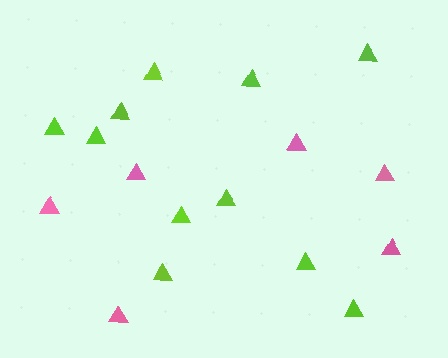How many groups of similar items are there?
There are 2 groups: one group of pink triangles (6) and one group of lime triangles (11).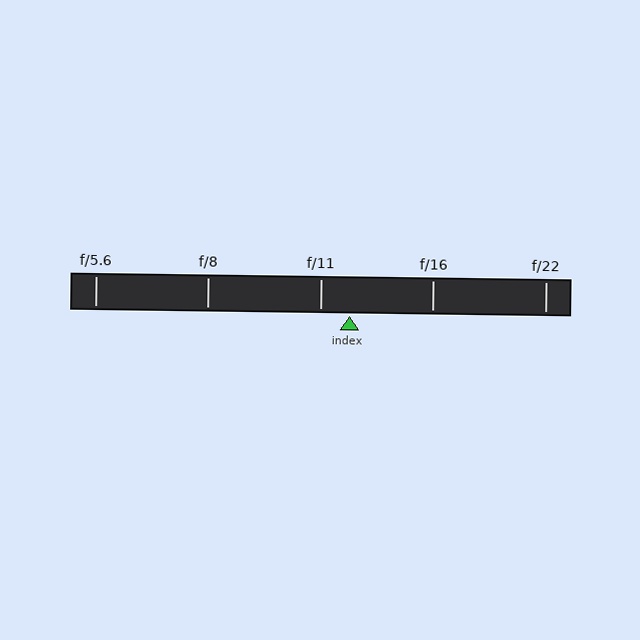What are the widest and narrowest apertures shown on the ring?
The widest aperture shown is f/5.6 and the narrowest is f/22.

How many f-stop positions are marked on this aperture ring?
There are 5 f-stop positions marked.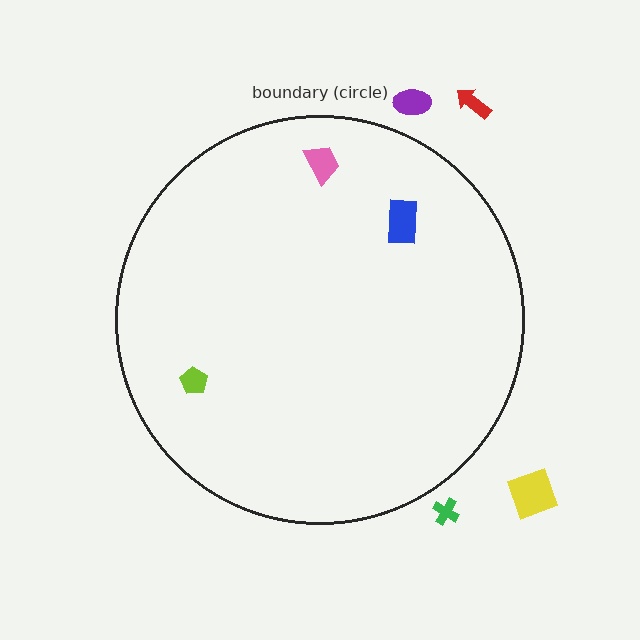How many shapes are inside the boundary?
3 inside, 4 outside.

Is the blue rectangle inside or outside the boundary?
Inside.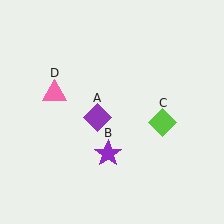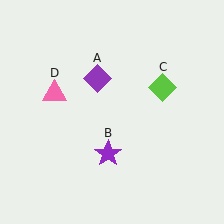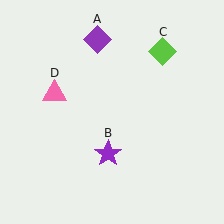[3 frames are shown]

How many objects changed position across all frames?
2 objects changed position: purple diamond (object A), lime diamond (object C).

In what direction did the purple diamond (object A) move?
The purple diamond (object A) moved up.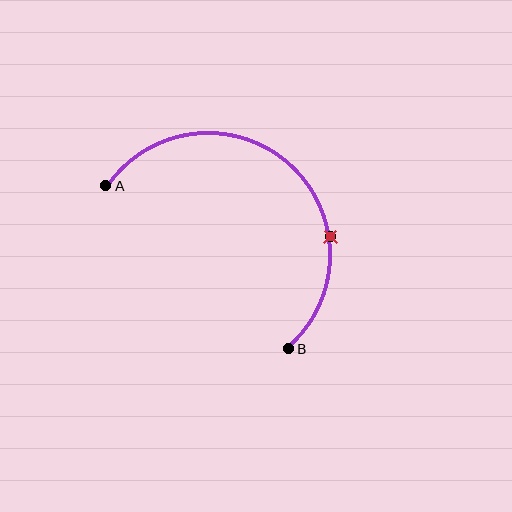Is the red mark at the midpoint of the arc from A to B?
No. The red mark lies on the arc but is closer to endpoint B. The arc midpoint would be at the point on the curve equidistant along the arc from both A and B.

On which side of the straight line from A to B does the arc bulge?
The arc bulges above and to the right of the straight line connecting A and B.